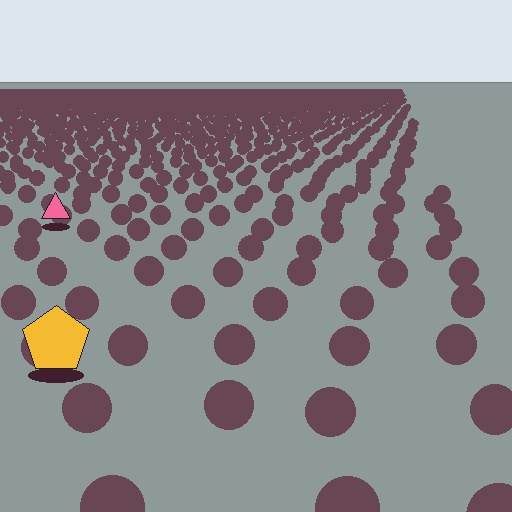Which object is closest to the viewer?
The yellow pentagon is closest. The texture marks near it are larger and more spread out.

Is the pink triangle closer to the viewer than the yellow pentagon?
No. The yellow pentagon is closer — you can tell from the texture gradient: the ground texture is coarser near it.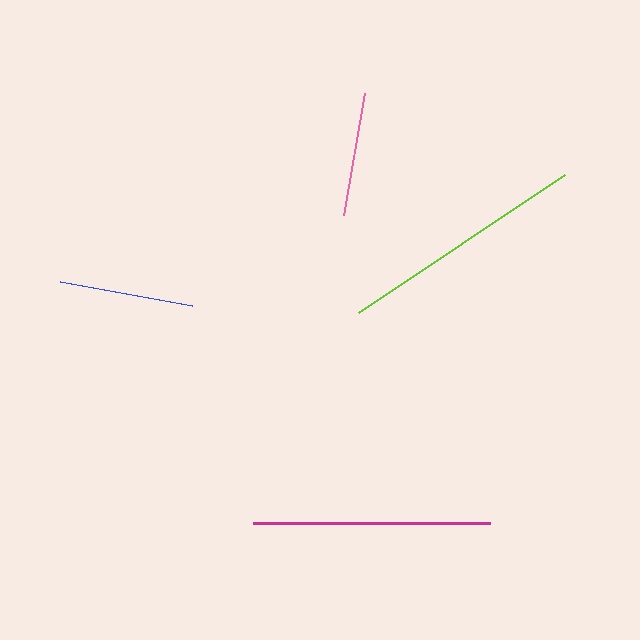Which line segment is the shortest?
The pink line is the shortest at approximately 125 pixels.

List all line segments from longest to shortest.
From longest to shortest: lime, magenta, blue, pink.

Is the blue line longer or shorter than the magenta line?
The magenta line is longer than the blue line.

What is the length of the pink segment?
The pink segment is approximately 125 pixels long.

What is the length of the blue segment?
The blue segment is approximately 134 pixels long.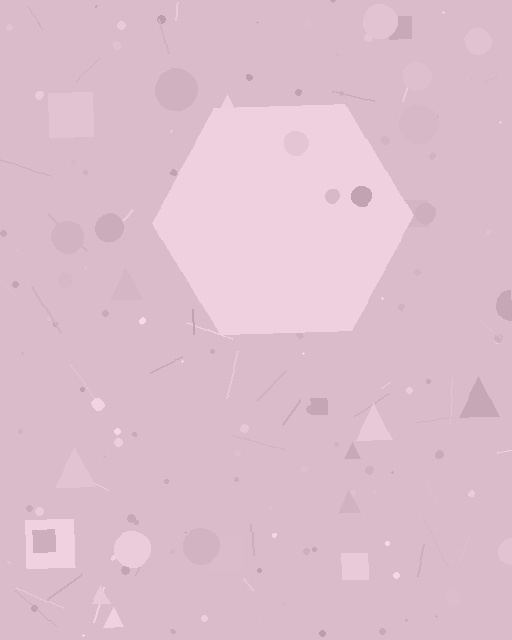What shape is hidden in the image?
A hexagon is hidden in the image.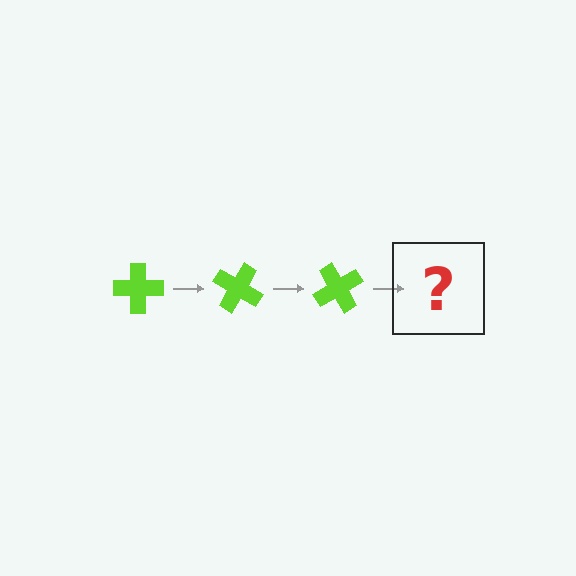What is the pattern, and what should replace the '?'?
The pattern is that the cross rotates 30 degrees each step. The '?' should be a lime cross rotated 90 degrees.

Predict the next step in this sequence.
The next step is a lime cross rotated 90 degrees.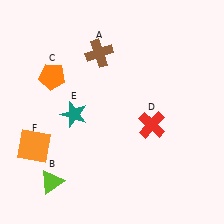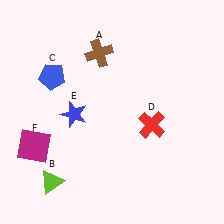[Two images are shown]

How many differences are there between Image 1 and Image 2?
There are 3 differences between the two images.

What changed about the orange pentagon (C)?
In Image 1, C is orange. In Image 2, it changed to blue.